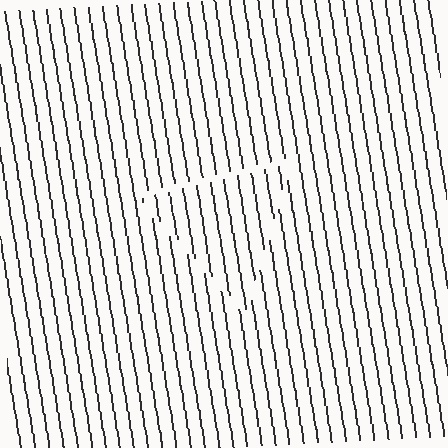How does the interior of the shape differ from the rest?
The interior of the shape contains the same grating, shifted by half a period — the contour is defined by the phase discontinuity where line-ends from the inner and outer gratings abut.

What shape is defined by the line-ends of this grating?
An illusory triangle. The interior of the shape contains the same grating, shifted by half a period — the contour is defined by the phase discontinuity where line-ends from the inner and outer gratings abut.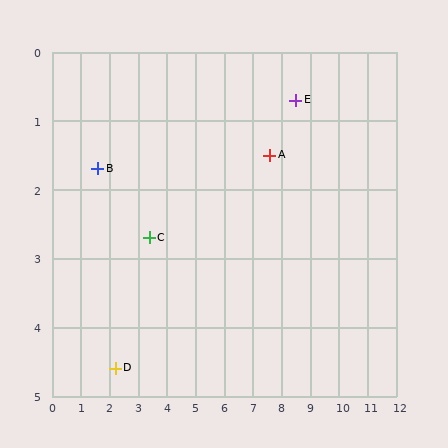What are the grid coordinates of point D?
Point D is at approximately (2.2, 4.6).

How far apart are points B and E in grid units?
Points B and E are about 7.0 grid units apart.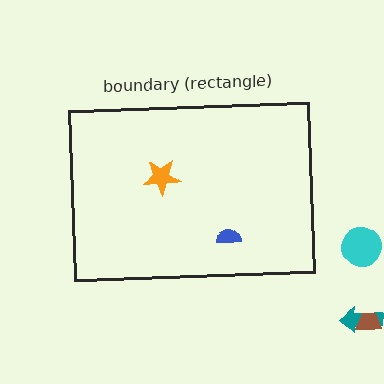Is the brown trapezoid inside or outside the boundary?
Outside.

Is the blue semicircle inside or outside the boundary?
Inside.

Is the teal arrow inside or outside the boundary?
Outside.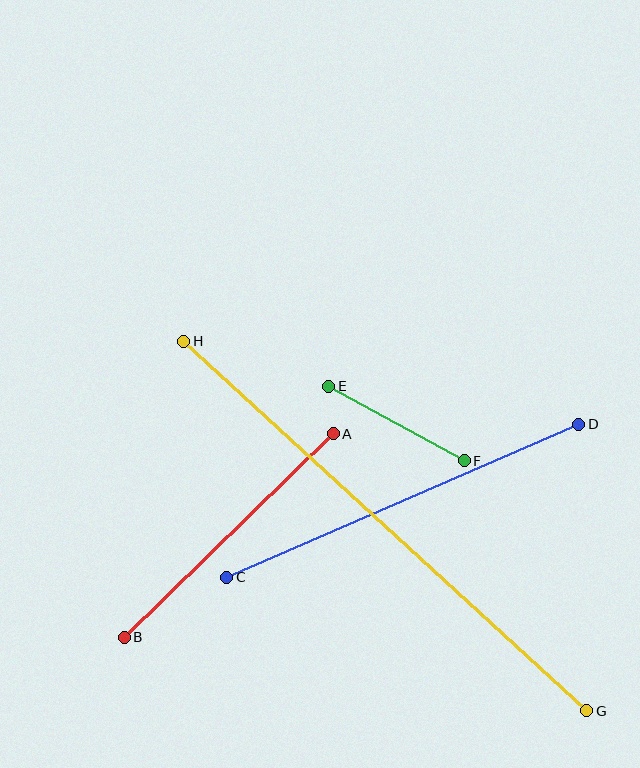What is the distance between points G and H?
The distance is approximately 547 pixels.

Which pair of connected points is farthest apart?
Points G and H are farthest apart.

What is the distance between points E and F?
The distance is approximately 155 pixels.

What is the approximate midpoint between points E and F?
The midpoint is at approximately (397, 424) pixels.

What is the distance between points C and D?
The distance is approximately 384 pixels.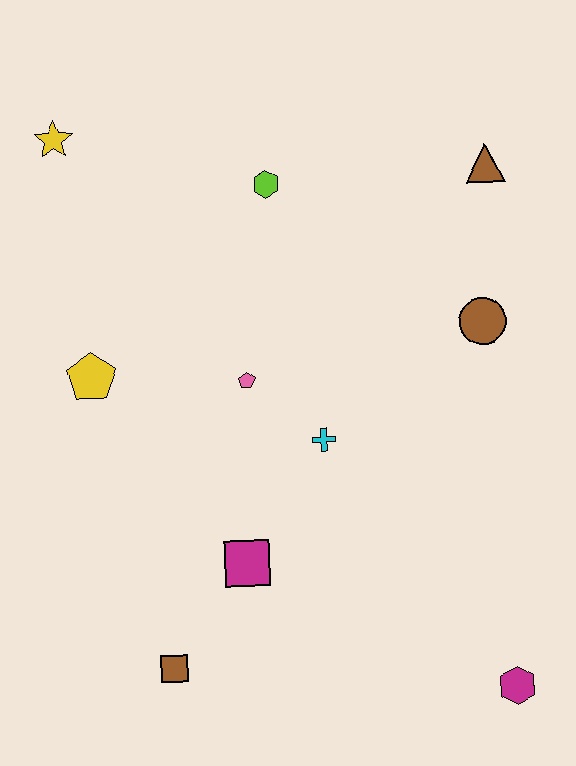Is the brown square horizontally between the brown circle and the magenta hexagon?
No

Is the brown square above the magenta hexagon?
Yes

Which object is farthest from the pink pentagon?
The magenta hexagon is farthest from the pink pentagon.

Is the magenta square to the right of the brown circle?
No